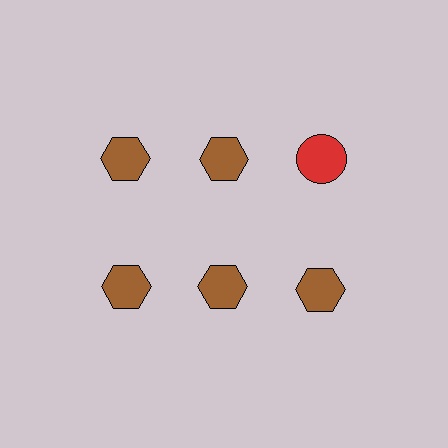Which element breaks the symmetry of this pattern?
The red circle in the top row, center column breaks the symmetry. All other shapes are brown hexagons.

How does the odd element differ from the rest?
It differs in both color (red instead of brown) and shape (circle instead of hexagon).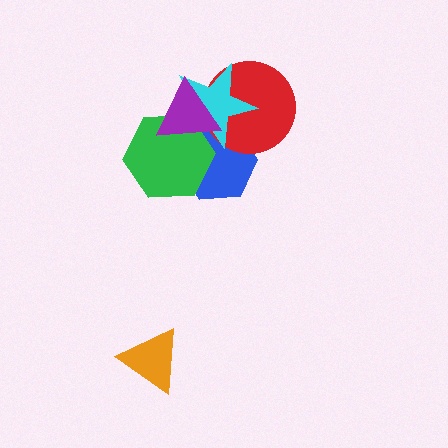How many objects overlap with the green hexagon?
3 objects overlap with the green hexagon.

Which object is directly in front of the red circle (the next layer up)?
The cyan star is directly in front of the red circle.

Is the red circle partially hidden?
Yes, it is partially covered by another shape.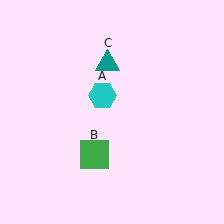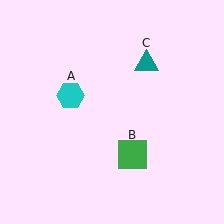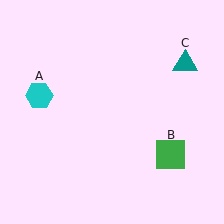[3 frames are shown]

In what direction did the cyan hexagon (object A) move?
The cyan hexagon (object A) moved left.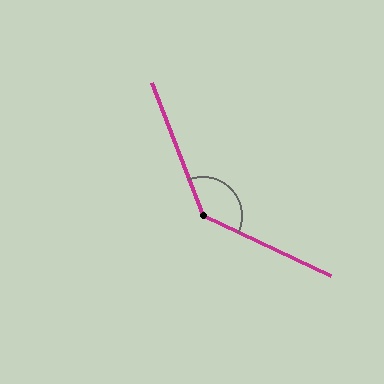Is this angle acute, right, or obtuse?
It is obtuse.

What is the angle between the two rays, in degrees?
Approximately 136 degrees.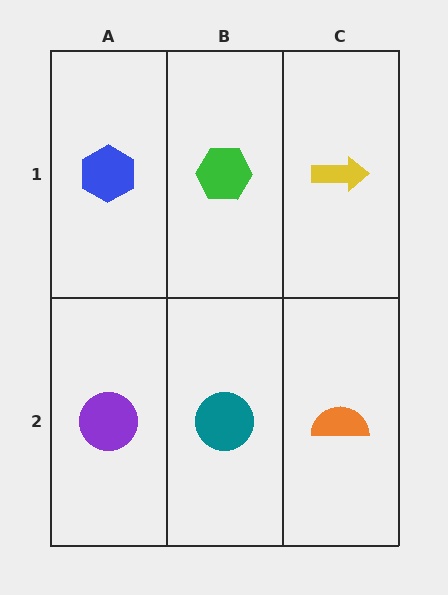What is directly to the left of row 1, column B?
A blue hexagon.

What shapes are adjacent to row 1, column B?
A teal circle (row 2, column B), a blue hexagon (row 1, column A), a yellow arrow (row 1, column C).